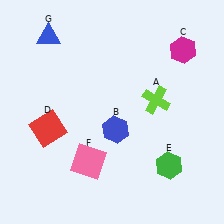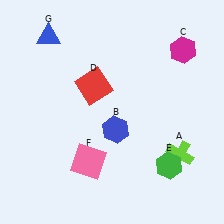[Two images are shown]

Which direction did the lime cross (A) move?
The lime cross (A) moved down.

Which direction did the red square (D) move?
The red square (D) moved right.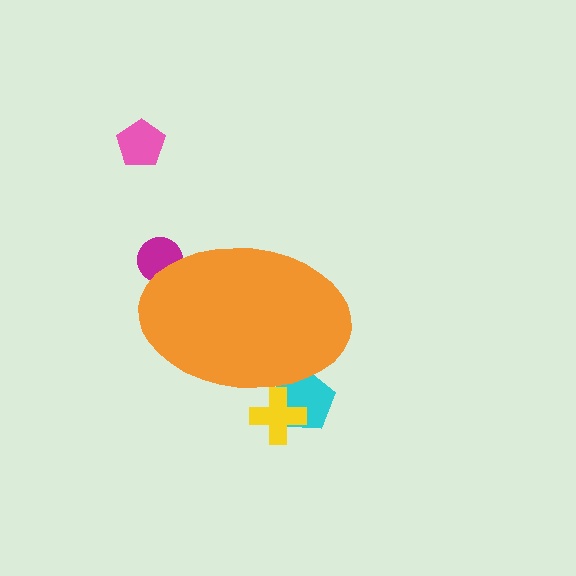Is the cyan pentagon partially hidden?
Yes, the cyan pentagon is partially hidden behind the orange ellipse.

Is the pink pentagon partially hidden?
No, the pink pentagon is fully visible.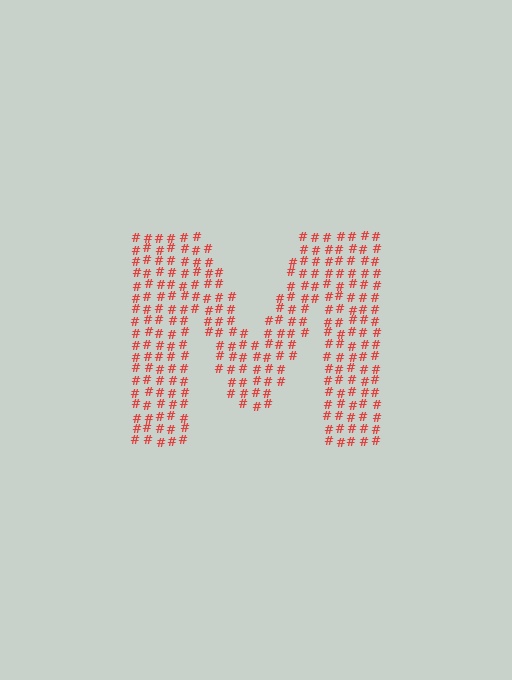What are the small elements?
The small elements are hash symbols.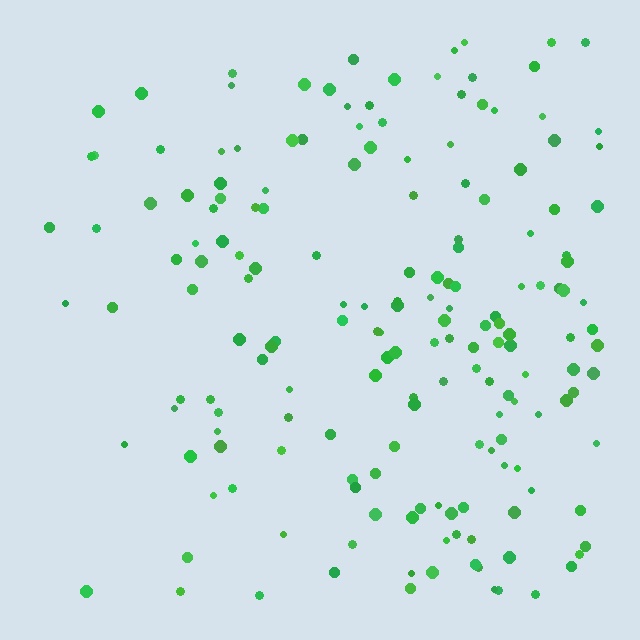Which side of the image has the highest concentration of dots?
The right.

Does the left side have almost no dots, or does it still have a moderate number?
Still a moderate number, just noticeably fewer than the right.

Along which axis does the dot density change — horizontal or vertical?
Horizontal.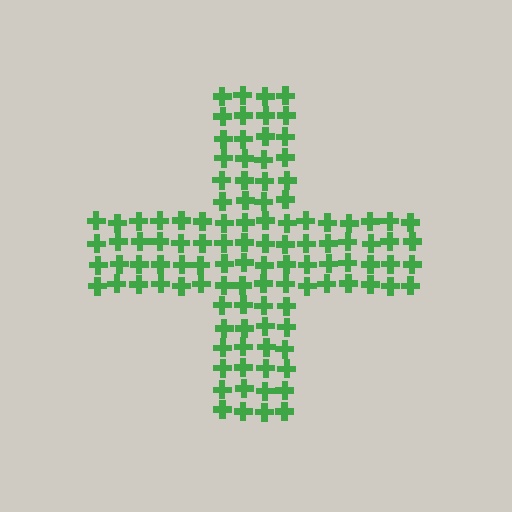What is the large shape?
The large shape is a cross.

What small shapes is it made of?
It is made of small crosses.